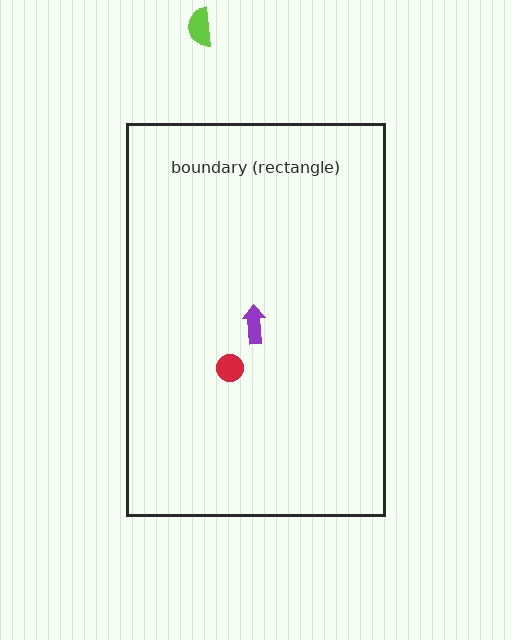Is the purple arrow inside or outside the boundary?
Inside.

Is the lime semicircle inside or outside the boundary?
Outside.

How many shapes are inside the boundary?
2 inside, 1 outside.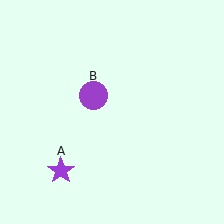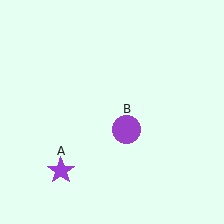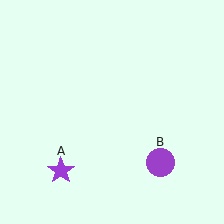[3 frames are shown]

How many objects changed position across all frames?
1 object changed position: purple circle (object B).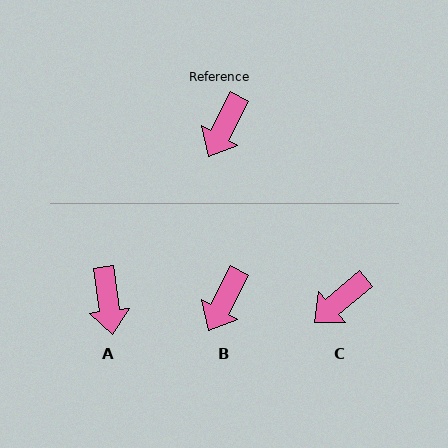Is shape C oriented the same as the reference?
No, it is off by about 21 degrees.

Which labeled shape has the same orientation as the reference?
B.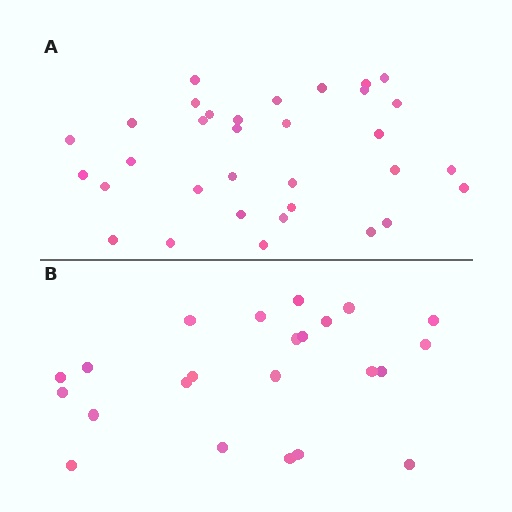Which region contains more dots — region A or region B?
Region A (the top region) has more dots.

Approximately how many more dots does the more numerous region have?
Region A has roughly 10 or so more dots than region B.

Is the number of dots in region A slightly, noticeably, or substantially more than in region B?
Region A has noticeably more, but not dramatically so. The ratio is roughly 1.4 to 1.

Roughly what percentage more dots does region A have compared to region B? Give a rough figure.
About 45% more.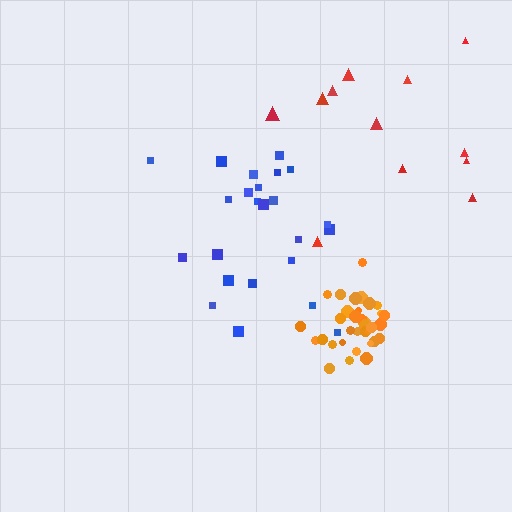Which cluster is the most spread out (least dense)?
Red.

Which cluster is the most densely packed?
Orange.